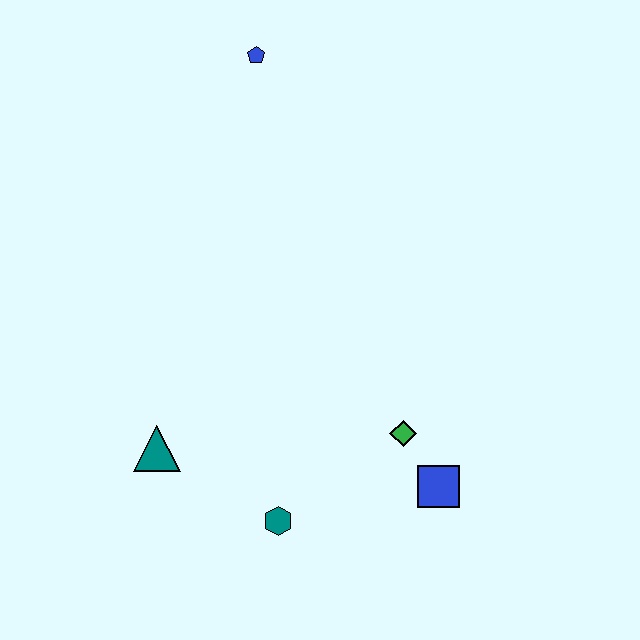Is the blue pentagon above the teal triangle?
Yes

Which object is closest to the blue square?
The green diamond is closest to the blue square.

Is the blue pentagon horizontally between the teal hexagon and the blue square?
No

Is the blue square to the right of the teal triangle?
Yes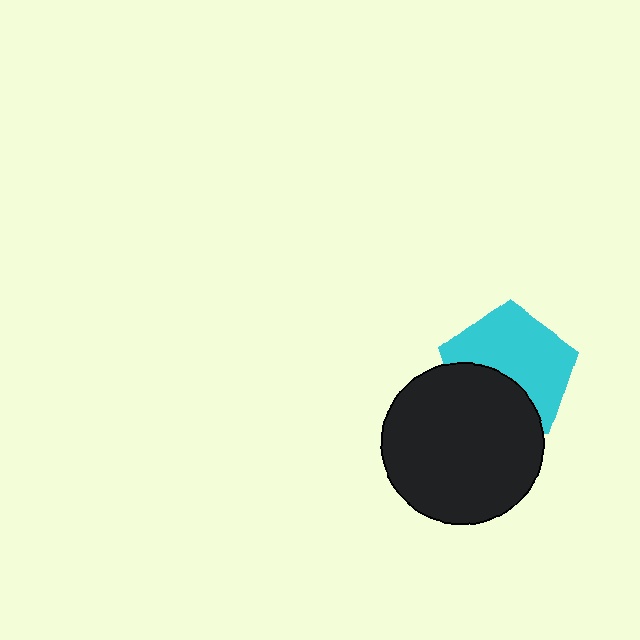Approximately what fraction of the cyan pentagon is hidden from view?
Roughly 39% of the cyan pentagon is hidden behind the black circle.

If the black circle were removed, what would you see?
You would see the complete cyan pentagon.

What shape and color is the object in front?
The object in front is a black circle.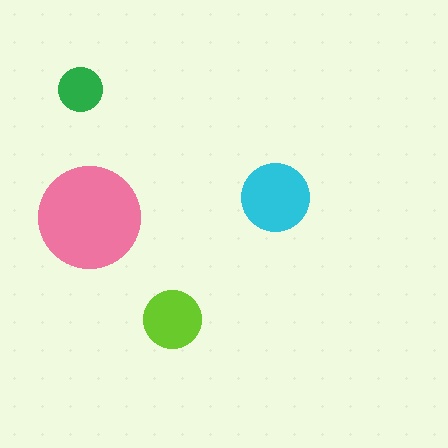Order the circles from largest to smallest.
the pink one, the cyan one, the lime one, the green one.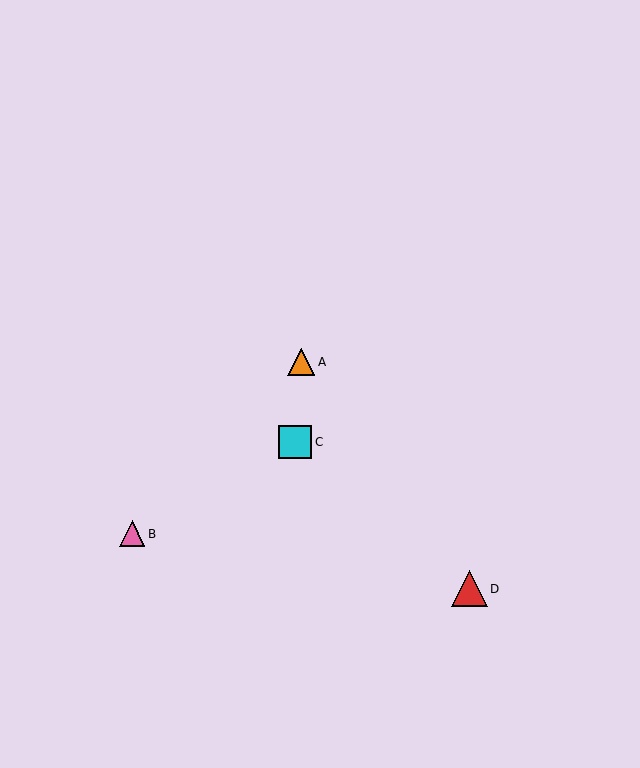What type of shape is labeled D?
Shape D is a red triangle.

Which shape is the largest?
The red triangle (labeled D) is the largest.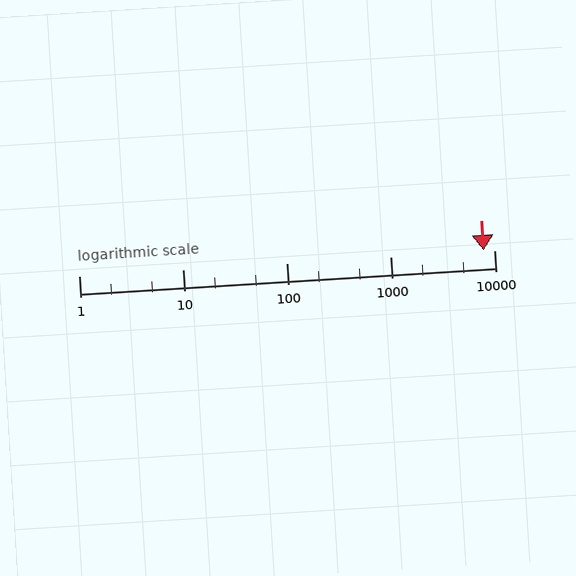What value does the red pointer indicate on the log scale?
The pointer indicates approximately 8000.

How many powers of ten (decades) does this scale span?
The scale spans 4 decades, from 1 to 10000.